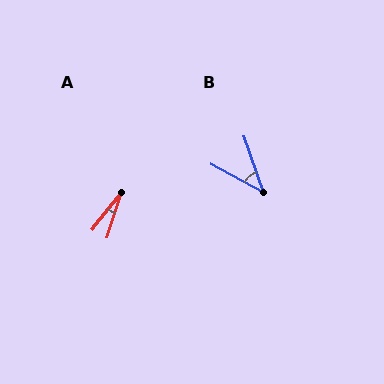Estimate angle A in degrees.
Approximately 21 degrees.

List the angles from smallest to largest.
A (21°), B (43°).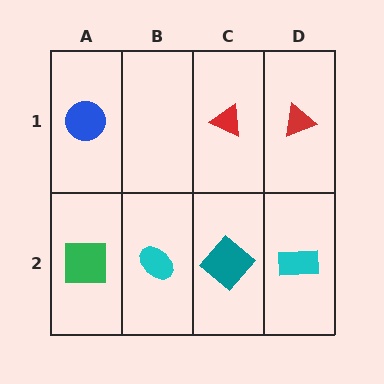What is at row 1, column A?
A blue circle.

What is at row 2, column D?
A cyan rectangle.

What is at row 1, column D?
A red triangle.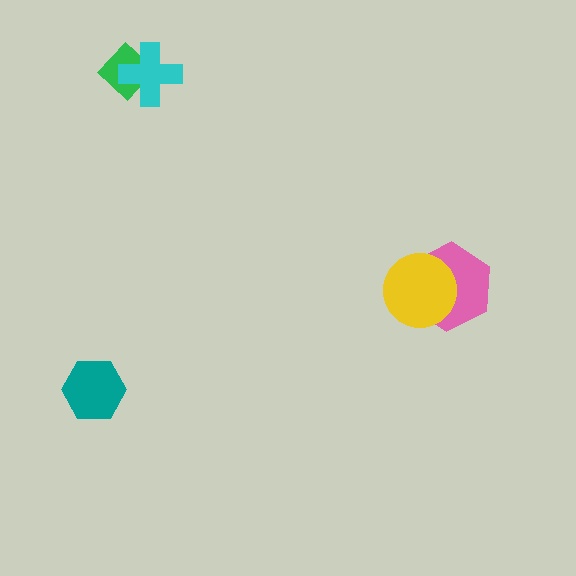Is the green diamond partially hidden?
Yes, it is partially covered by another shape.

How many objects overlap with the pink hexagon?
1 object overlaps with the pink hexagon.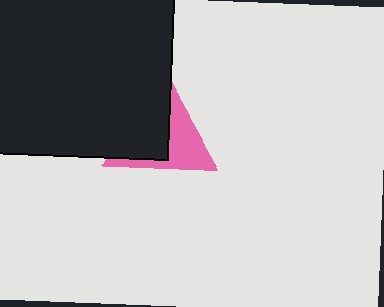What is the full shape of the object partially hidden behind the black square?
The partially hidden object is a pink triangle.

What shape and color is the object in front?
The object in front is a black square.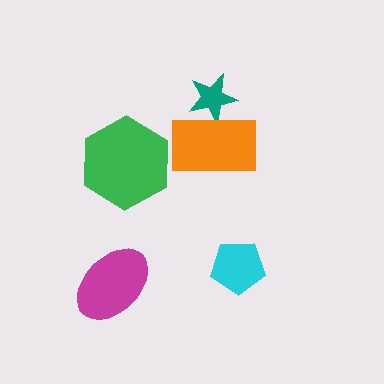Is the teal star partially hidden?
Yes, it is partially covered by another shape.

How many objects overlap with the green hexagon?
0 objects overlap with the green hexagon.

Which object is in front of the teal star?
The orange rectangle is in front of the teal star.